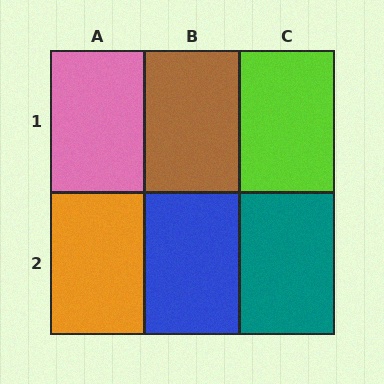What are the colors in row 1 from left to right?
Pink, brown, lime.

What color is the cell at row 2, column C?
Teal.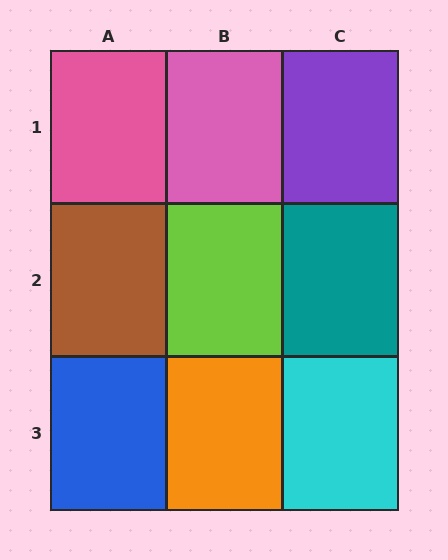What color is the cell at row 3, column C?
Cyan.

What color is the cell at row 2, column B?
Lime.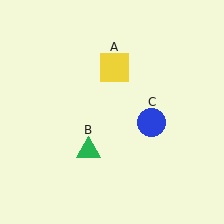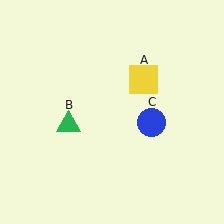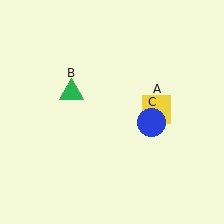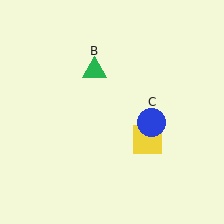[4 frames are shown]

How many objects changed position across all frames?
2 objects changed position: yellow square (object A), green triangle (object B).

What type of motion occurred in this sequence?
The yellow square (object A), green triangle (object B) rotated clockwise around the center of the scene.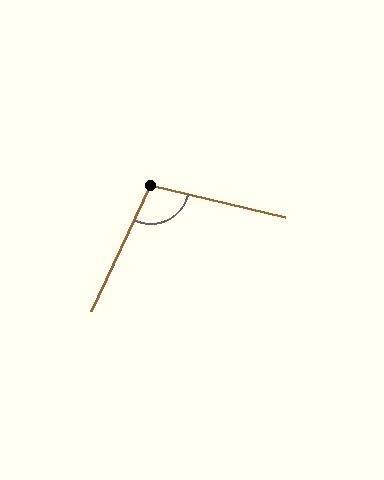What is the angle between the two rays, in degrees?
Approximately 102 degrees.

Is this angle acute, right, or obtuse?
It is obtuse.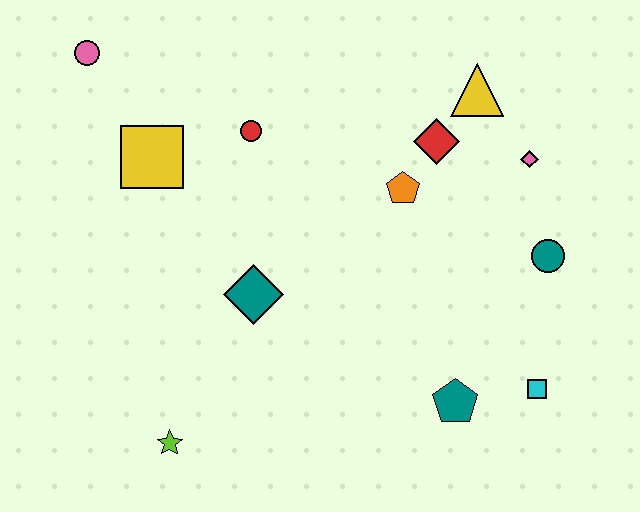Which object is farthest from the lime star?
The yellow triangle is farthest from the lime star.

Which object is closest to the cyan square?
The teal pentagon is closest to the cyan square.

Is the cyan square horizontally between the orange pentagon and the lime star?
No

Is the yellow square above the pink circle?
No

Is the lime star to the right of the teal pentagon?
No